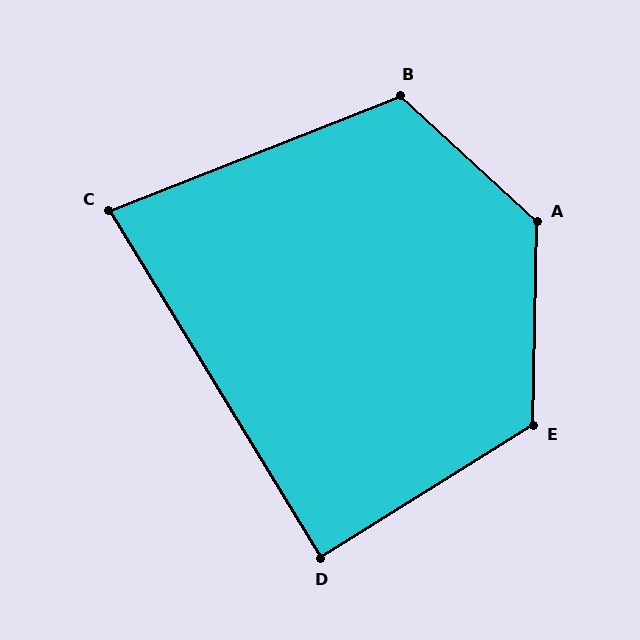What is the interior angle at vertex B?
Approximately 116 degrees (obtuse).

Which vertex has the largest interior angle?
A, at approximately 132 degrees.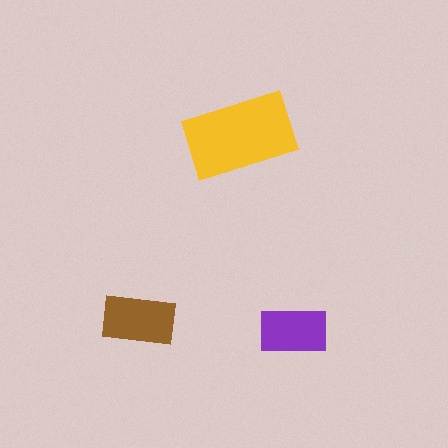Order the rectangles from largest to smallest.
the yellow one, the brown one, the purple one.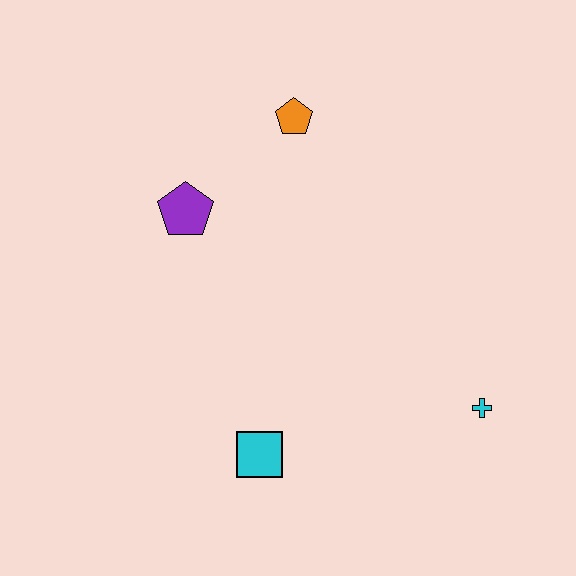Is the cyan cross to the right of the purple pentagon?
Yes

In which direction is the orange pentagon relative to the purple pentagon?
The orange pentagon is to the right of the purple pentagon.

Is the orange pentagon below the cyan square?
No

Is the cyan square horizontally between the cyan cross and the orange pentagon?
No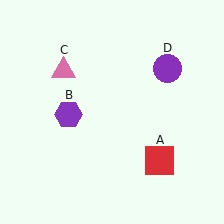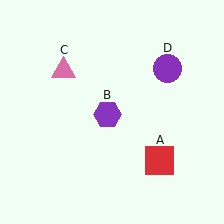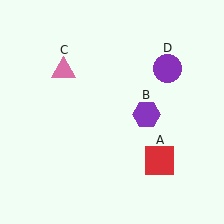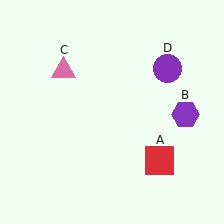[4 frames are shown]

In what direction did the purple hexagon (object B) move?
The purple hexagon (object B) moved right.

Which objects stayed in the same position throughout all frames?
Red square (object A) and pink triangle (object C) and purple circle (object D) remained stationary.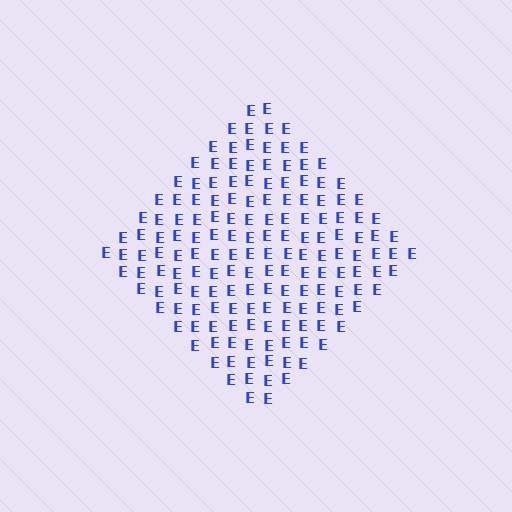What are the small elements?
The small elements are letter E's.